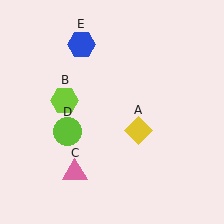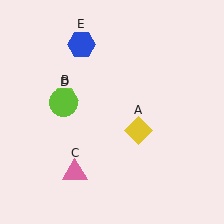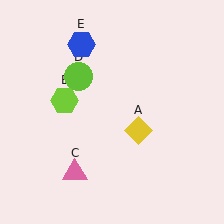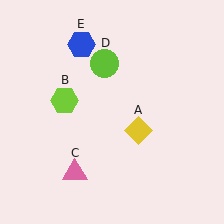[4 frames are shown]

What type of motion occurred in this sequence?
The lime circle (object D) rotated clockwise around the center of the scene.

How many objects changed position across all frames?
1 object changed position: lime circle (object D).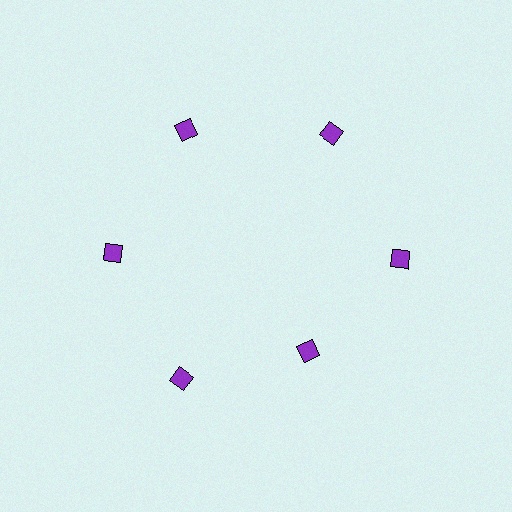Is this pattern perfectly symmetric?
No. The 6 purple diamonds are arranged in a ring, but one element near the 5 o'clock position is pulled inward toward the center, breaking the 6-fold rotational symmetry.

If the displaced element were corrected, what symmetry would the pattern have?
It would have 6-fold rotational symmetry — the pattern would map onto itself every 60 degrees.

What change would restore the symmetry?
The symmetry would be restored by moving it outward, back onto the ring so that all 6 diamonds sit at equal angles and equal distance from the center.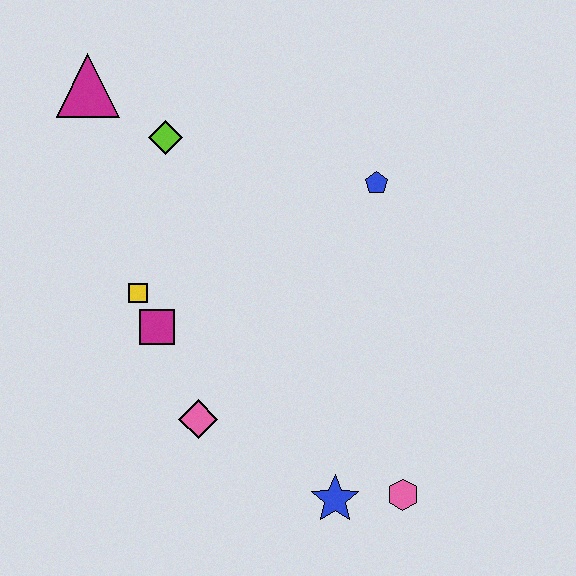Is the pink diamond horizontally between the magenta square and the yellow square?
No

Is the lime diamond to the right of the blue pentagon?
No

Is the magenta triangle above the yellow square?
Yes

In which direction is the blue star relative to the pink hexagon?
The blue star is to the left of the pink hexagon.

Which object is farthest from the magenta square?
The pink hexagon is farthest from the magenta square.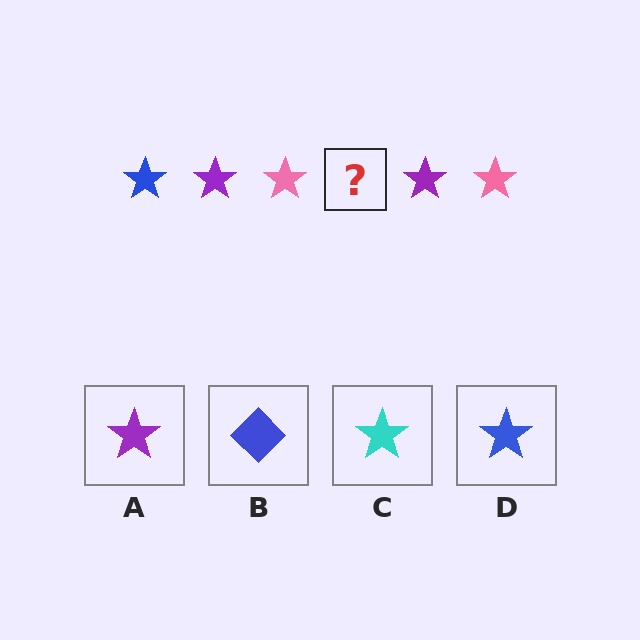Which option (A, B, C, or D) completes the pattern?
D.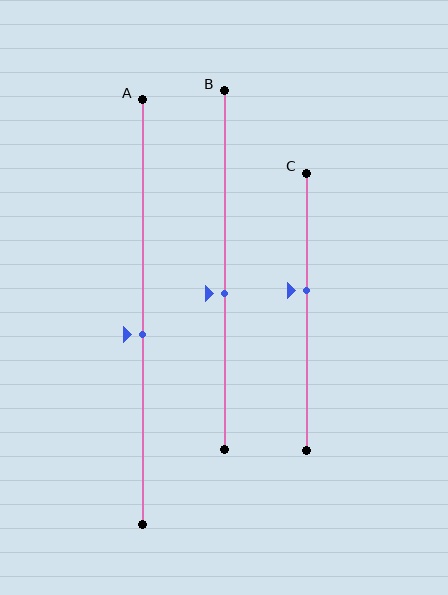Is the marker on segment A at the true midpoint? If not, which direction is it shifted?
No, the marker on segment A is shifted downward by about 5% of the segment length.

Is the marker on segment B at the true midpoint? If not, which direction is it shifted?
No, the marker on segment B is shifted downward by about 6% of the segment length.